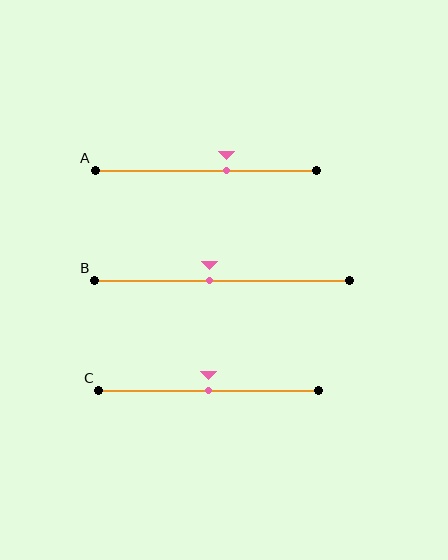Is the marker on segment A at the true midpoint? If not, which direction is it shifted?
No, the marker on segment A is shifted to the right by about 9% of the segment length.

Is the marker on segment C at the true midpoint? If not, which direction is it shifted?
Yes, the marker on segment C is at the true midpoint.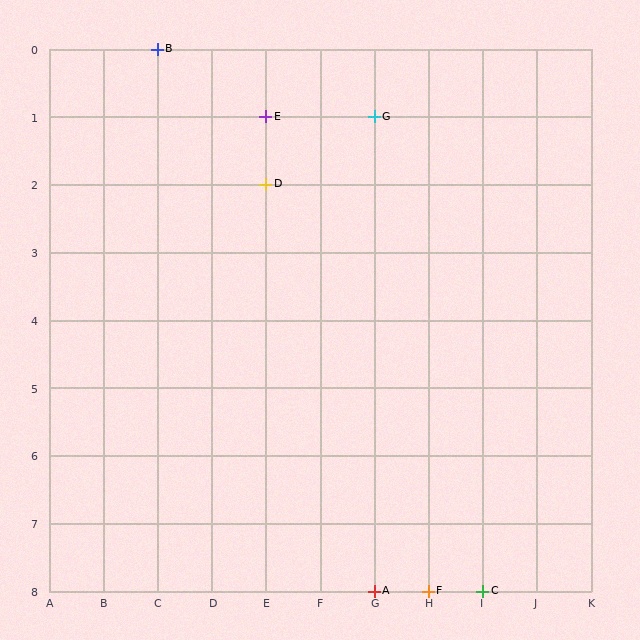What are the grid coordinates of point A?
Point A is at grid coordinates (G, 8).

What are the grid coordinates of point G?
Point G is at grid coordinates (G, 1).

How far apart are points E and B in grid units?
Points E and B are 2 columns and 1 row apart (about 2.2 grid units diagonally).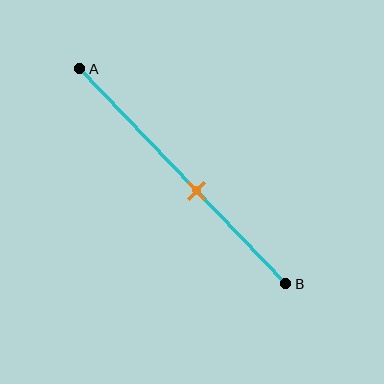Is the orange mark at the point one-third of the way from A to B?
No, the mark is at about 55% from A, not at the 33% one-third point.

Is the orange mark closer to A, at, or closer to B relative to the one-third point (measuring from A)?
The orange mark is closer to point B than the one-third point of segment AB.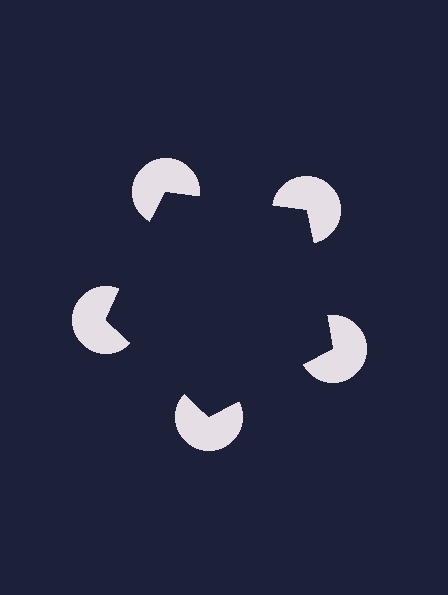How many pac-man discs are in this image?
There are 5 — one at each vertex of the illusory pentagon.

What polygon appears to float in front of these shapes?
An illusory pentagon — its edges are inferred from the aligned wedge cuts in the pac-man discs, not physically drawn.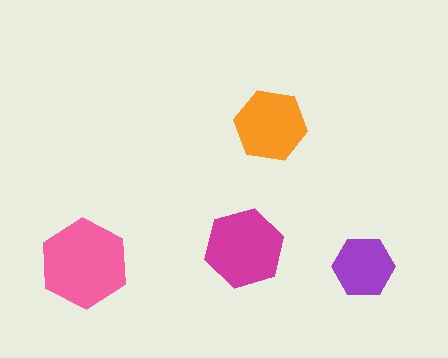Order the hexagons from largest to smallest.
the pink one, the magenta one, the orange one, the purple one.